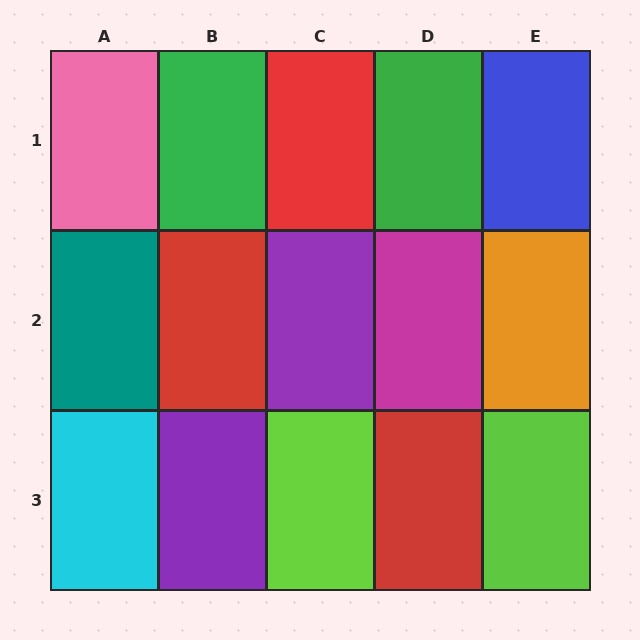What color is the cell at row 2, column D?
Magenta.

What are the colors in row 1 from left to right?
Pink, green, red, green, blue.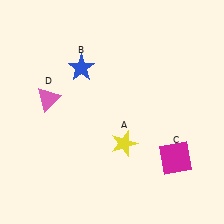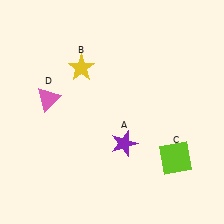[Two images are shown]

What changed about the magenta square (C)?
In Image 1, C is magenta. In Image 2, it changed to lime.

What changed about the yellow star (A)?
In Image 1, A is yellow. In Image 2, it changed to purple.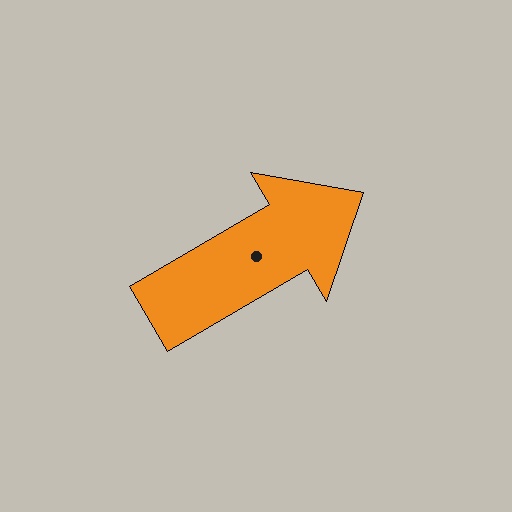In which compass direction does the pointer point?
Northeast.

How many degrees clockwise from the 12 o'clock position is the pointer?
Approximately 60 degrees.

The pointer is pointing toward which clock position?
Roughly 2 o'clock.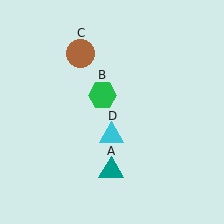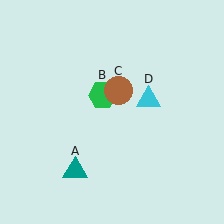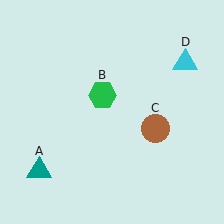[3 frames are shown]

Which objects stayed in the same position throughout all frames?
Green hexagon (object B) remained stationary.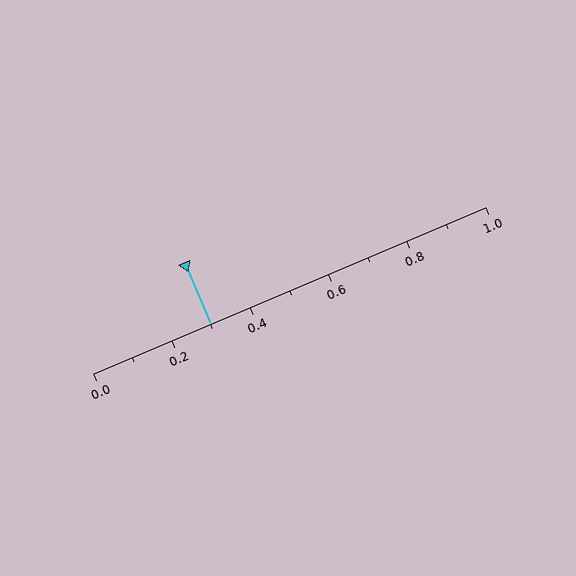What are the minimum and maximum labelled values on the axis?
The axis runs from 0.0 to 1.0.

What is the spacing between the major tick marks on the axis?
The major ticks are spaced 0.2 apart.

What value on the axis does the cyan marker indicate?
The marker indicates approximately 0.3.